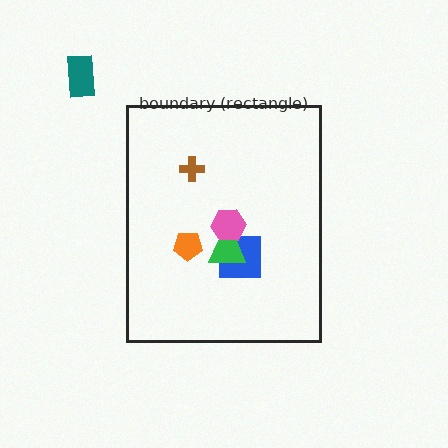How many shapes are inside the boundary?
5 inside, 1 outside.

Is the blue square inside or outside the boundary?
Inside.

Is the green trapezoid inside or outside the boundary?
Inside.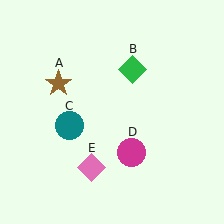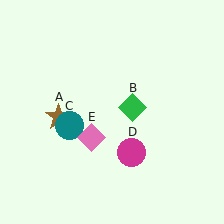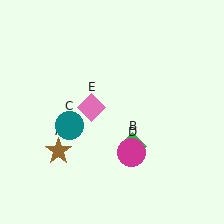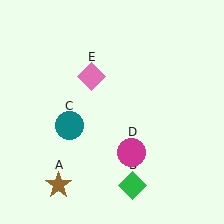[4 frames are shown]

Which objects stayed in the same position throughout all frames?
Teal circle (object C) and magenta circle (object D) remained stationary.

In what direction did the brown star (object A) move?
The brown star (object A) moved down.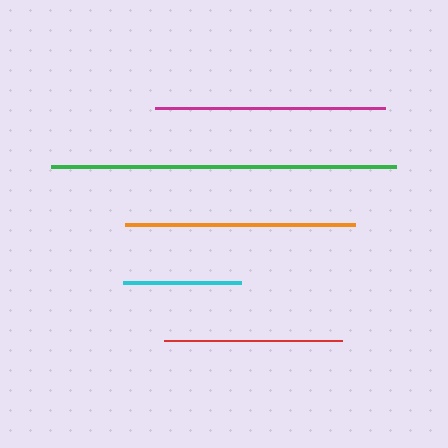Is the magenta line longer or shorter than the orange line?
The magenta line is longer than the orange line.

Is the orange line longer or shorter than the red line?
The orange line is longer than the red line.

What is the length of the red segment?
The red segment is approximately 178 pixels long.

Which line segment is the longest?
The green line is the longest at approximately 345 pixels.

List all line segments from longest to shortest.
From longest to shortest: green, magenta, orange, red, cyan.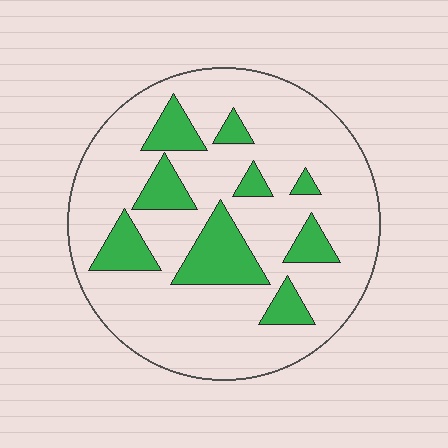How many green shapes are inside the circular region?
9.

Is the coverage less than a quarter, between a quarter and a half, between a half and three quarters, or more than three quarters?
Less than a quarter.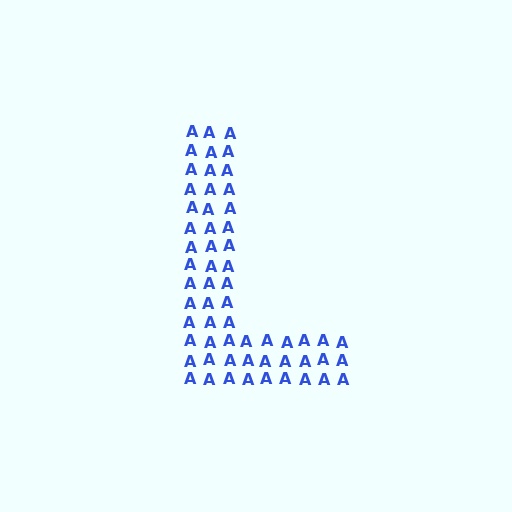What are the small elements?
The small elements are letter A's.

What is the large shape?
The large shape is the letter L.